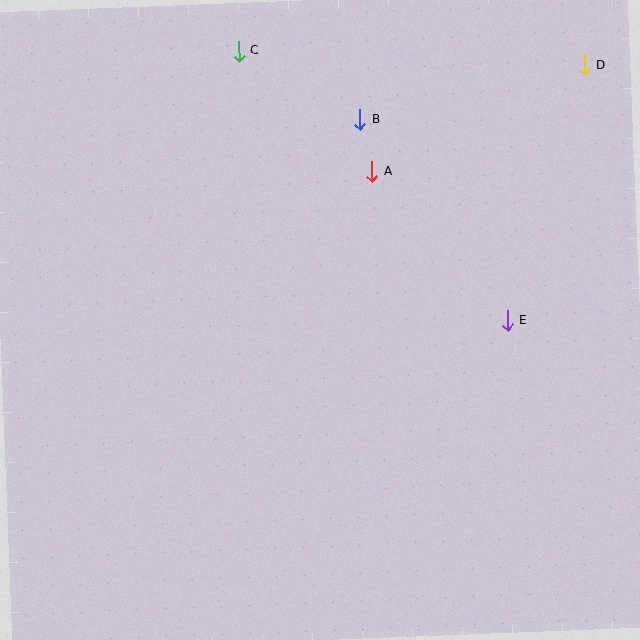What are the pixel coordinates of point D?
Point D is at (585, 65).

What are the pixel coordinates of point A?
Point A is at (372, 172).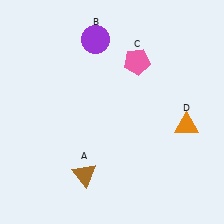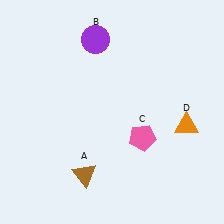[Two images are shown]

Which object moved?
The pink pentagon (C) moved down.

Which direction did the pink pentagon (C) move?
The pink pentagon (C) moved down.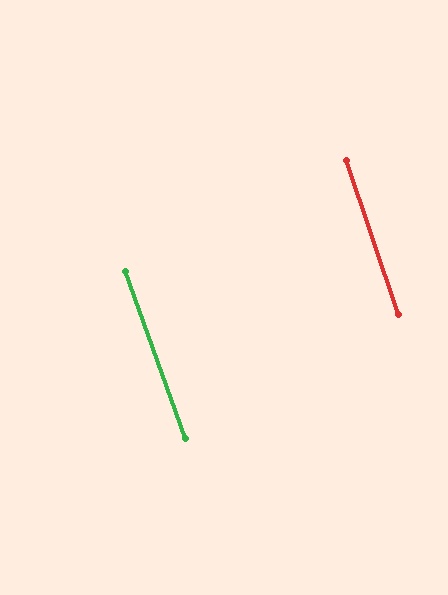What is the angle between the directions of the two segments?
Approximately 1 degree.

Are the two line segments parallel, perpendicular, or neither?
Parallel — their directions differ by only 1.0°.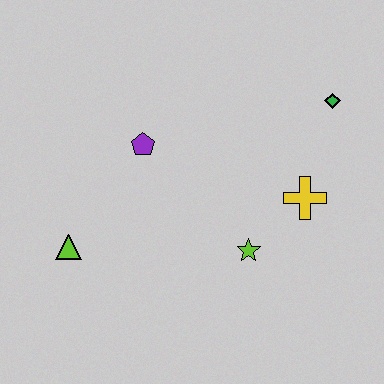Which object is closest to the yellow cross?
The lime star is closest to the yellow cross.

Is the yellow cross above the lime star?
Yes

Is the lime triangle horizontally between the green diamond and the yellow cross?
No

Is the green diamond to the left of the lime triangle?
No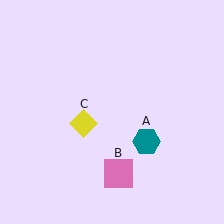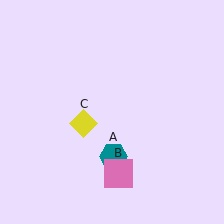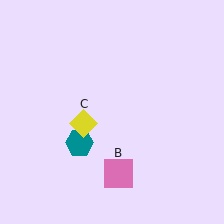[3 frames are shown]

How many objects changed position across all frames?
1 object changed position: teal hexagon (object A).